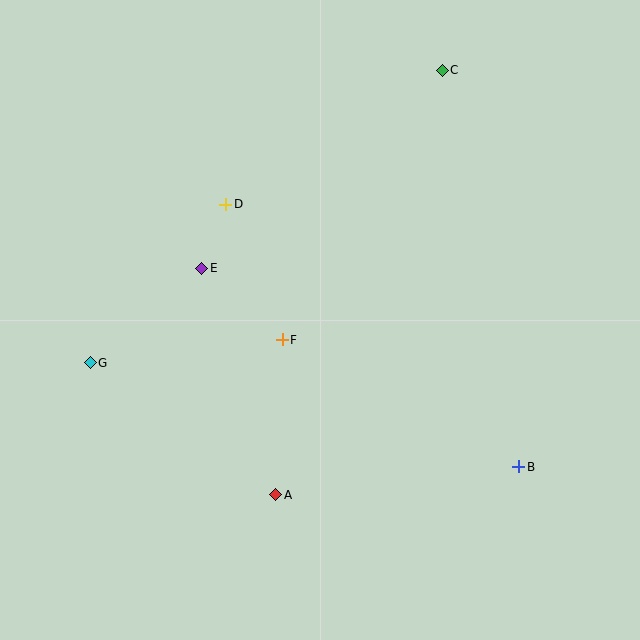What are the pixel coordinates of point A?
Point A is at (276, 495).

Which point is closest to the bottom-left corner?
Point G is closest to the bottom-left corner.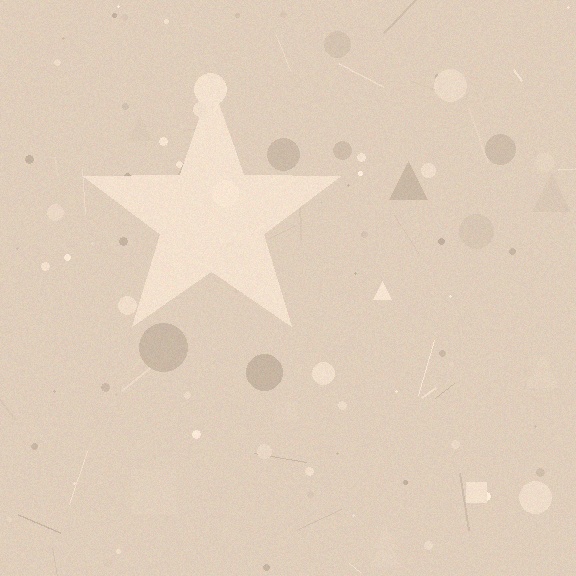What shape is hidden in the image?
A star is hidden in the image.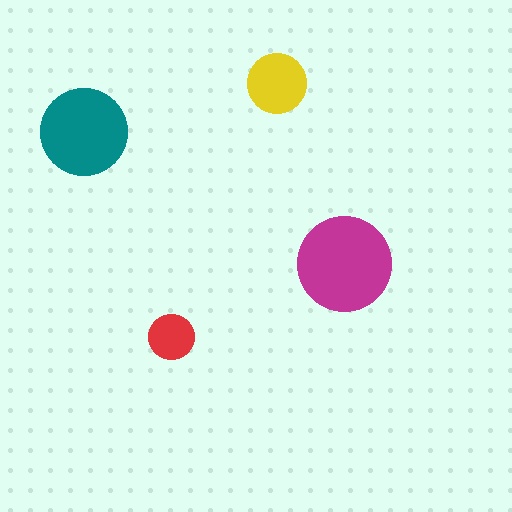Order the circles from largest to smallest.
the magenta one, the teal one, the yellow one, the red one.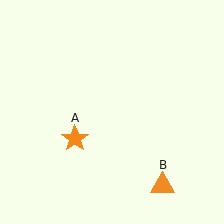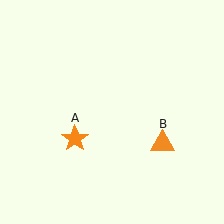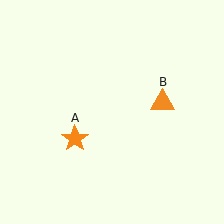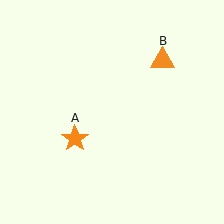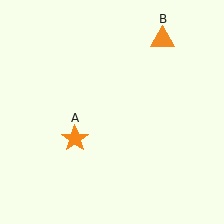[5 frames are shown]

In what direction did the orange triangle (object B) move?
The orange triangle (object B) moved up.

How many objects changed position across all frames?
1 object changed position: orange triangle (object B).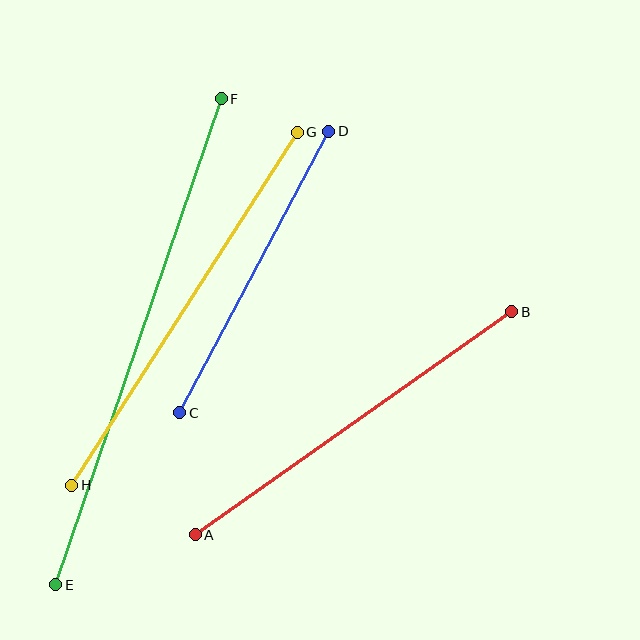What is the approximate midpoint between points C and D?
The midpoint is at approximately (254, 272) pixels.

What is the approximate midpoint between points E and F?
The midpoint is at approximately (138, 342) pixels.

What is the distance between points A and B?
The distance is approximately 387 pixels.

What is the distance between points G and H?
The distance is approximately 419 pixels.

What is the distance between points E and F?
The distance is approximately 513 pixels.